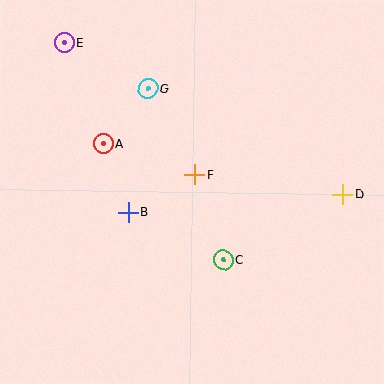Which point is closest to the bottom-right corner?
Point D is closest to the bottom-right corner.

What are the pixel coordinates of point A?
Point A is at (103, 143).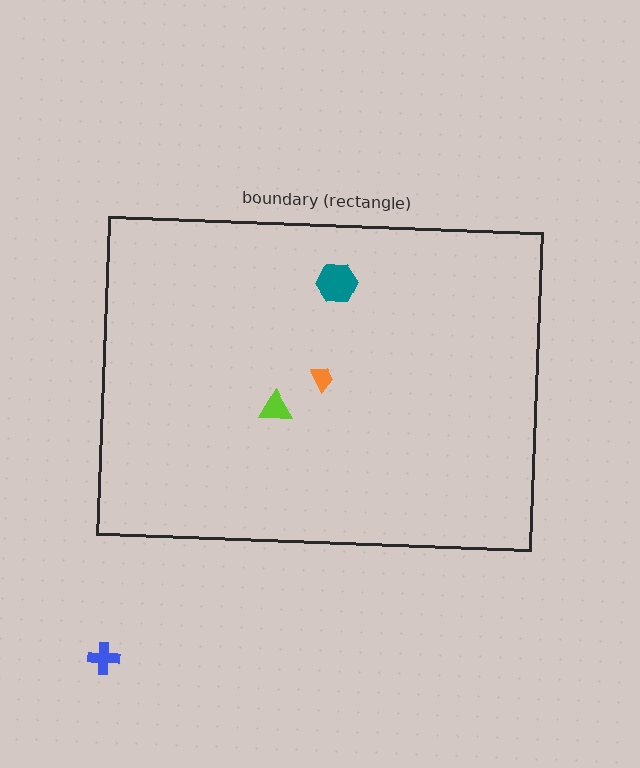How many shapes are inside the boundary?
3 inside, 1 outside.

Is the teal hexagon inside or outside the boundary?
Inside.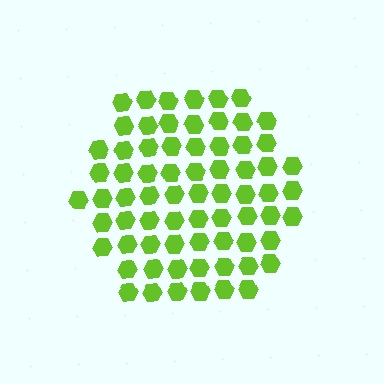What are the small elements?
The small elements are hexagons.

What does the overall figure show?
The overall figure shows a hexagon.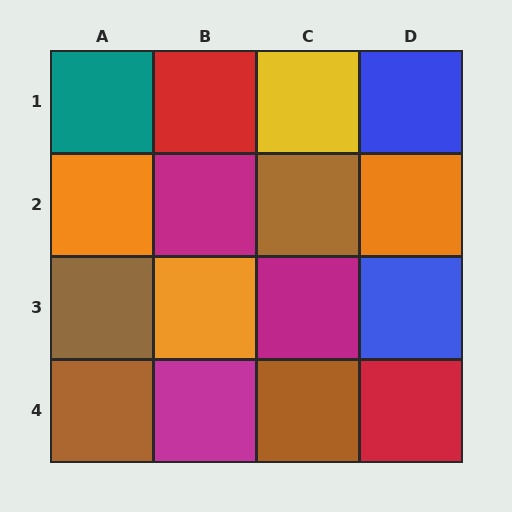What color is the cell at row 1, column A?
Teal.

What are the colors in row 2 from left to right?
Orange, magenta, brown, orange.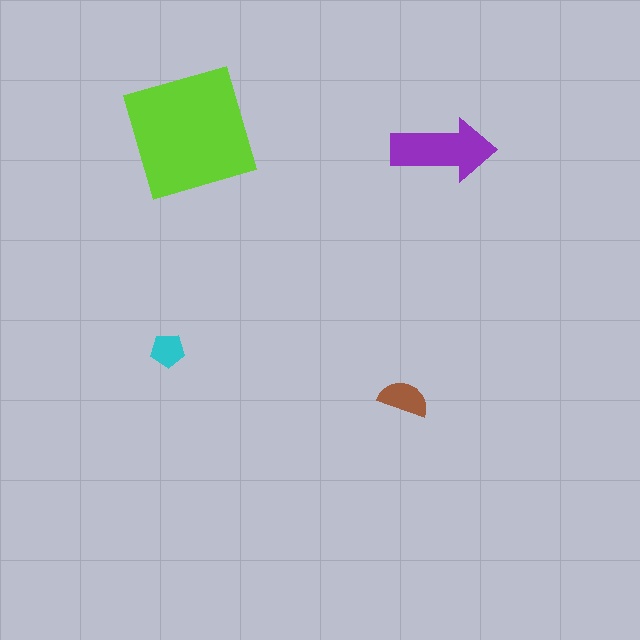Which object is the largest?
The lime square.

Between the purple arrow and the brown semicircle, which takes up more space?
The purple arrow.